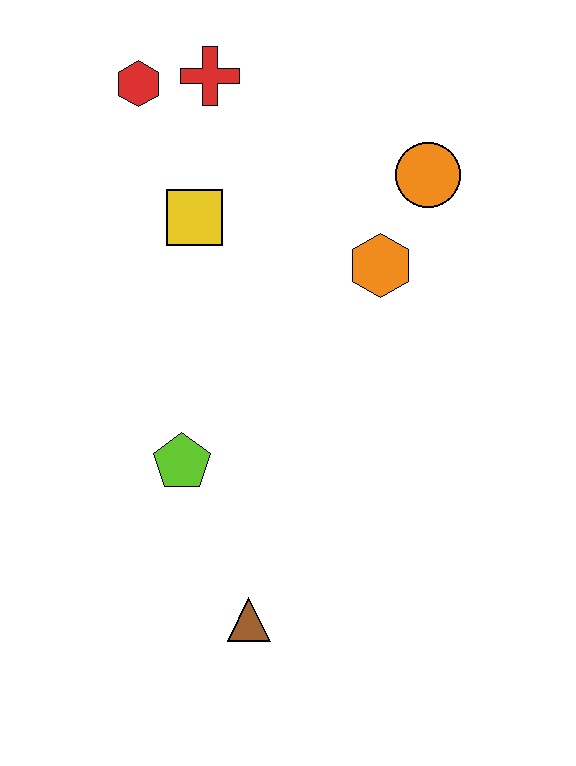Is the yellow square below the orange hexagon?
No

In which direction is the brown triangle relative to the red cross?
The brown triangle is below the red cross.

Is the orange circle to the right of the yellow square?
Yes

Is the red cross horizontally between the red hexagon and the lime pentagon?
No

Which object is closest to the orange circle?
The orange hexagon is closest to the orange circle.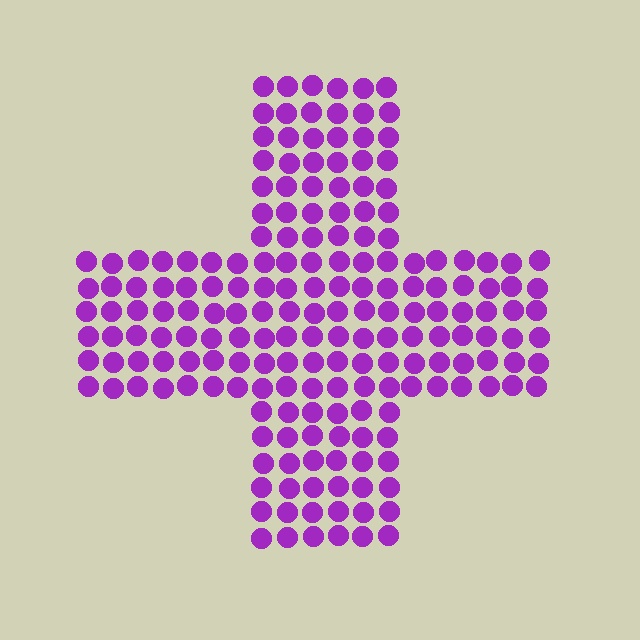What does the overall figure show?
The overall figure shows a cross.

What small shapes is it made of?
It is made of small circles.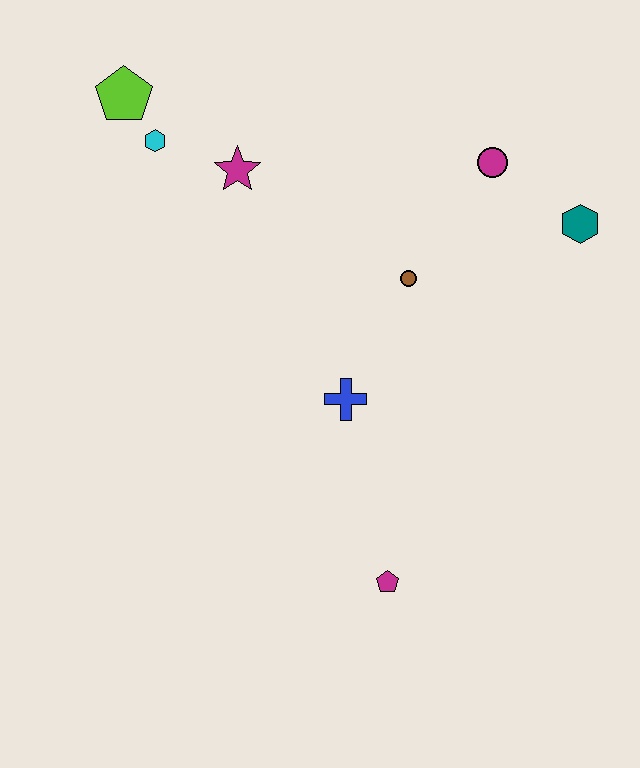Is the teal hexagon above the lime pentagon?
No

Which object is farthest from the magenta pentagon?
The lime pentagon is farthest from the magenta pentagon.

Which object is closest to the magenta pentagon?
The blue cross is closest to the magenta pentagon.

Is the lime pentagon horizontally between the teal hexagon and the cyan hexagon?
No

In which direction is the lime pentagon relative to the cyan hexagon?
The lime pentagon is above the cyan hexagon.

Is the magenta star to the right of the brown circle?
No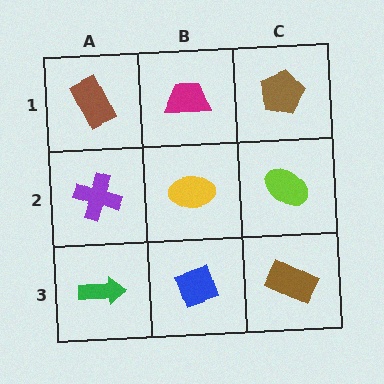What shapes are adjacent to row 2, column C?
A brown pentagon (row 1, column C), a brown rectangle (row 3, column C), a yellow ellipse (row 2, column B).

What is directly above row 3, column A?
A purple cross.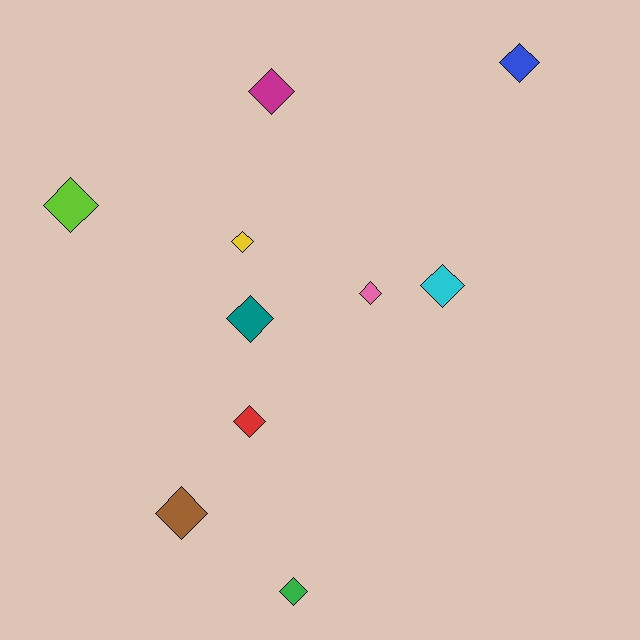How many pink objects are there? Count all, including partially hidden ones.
There is 1 pink object.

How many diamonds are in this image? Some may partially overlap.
There are 10 diamonds.